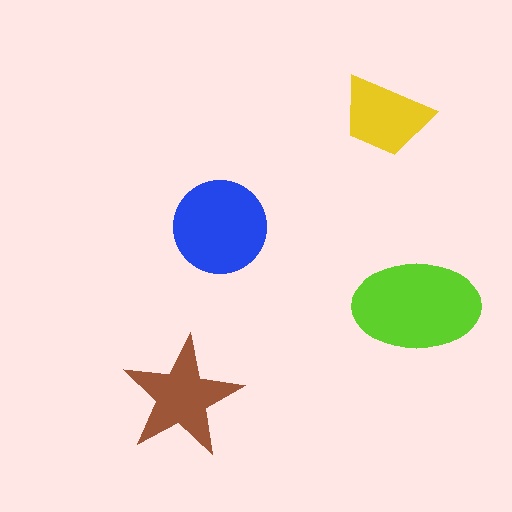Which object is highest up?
The yellow trapezoid is topmost.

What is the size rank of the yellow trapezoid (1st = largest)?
4th.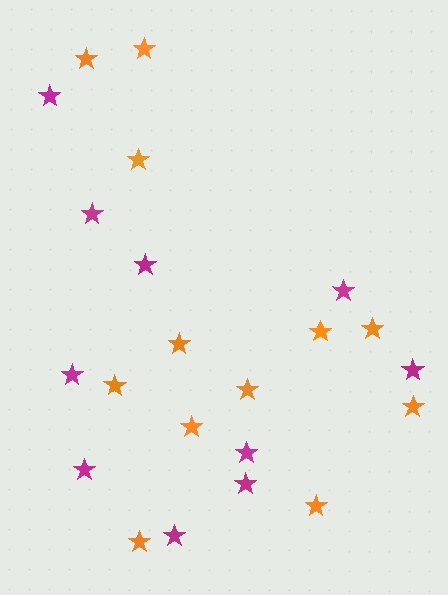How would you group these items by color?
There are 2 groups: one group of magenta stars (10) and one group of orange stars (12).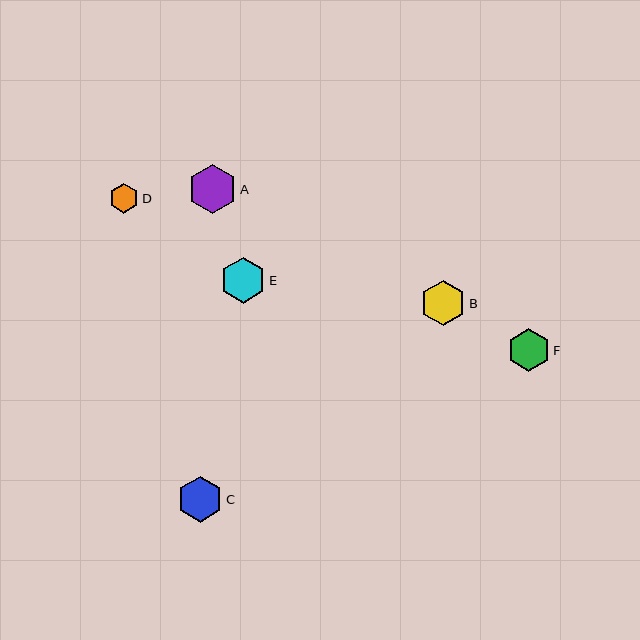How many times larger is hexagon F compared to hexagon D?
Hexagon F is approximately 1.4 times the size of hexagon D.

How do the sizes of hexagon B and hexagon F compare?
Hexagon B and hexagon F are approximately the same size.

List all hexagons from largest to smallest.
From largest to smallest: A, C, E, B, F, D.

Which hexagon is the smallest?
Hexagon D is the smallest with a size of approximately 30 pixels.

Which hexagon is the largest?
Hexagon A is the largest with a size of approximately 49 pixels.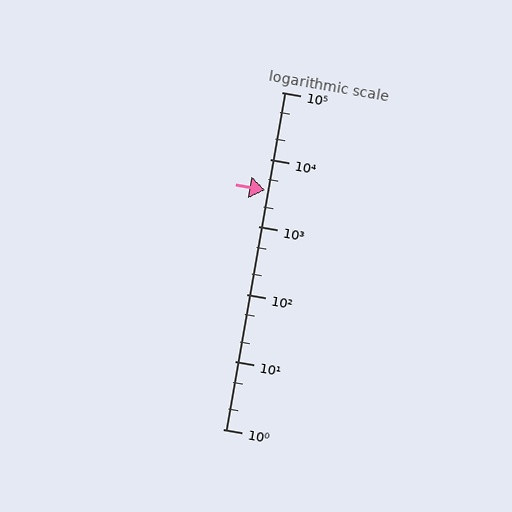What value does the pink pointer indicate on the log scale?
The pointer indicates approximately 3500.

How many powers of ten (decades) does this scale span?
The scale spans 5 decades, from 1 to 100000.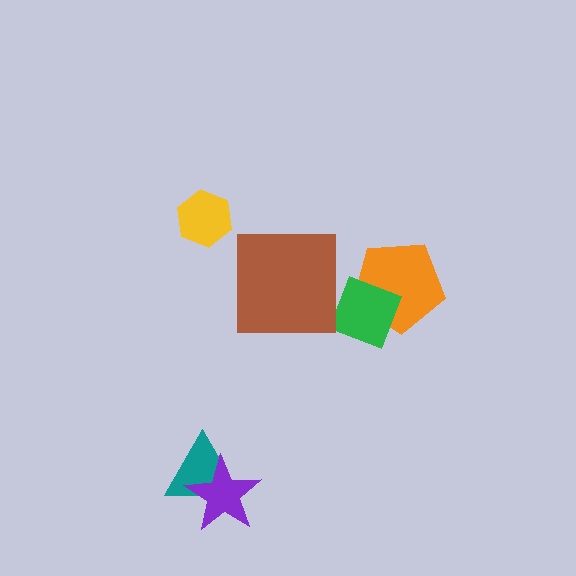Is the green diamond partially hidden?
No, no other shape covers it.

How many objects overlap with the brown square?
0 objects overlap with the brown square.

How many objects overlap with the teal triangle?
1 object overlaps with the teal triangle.